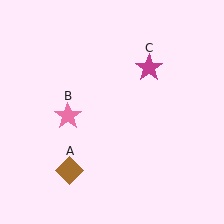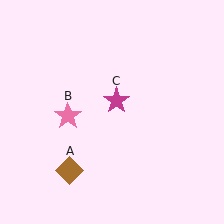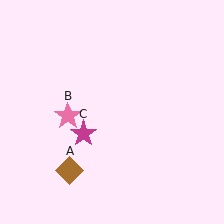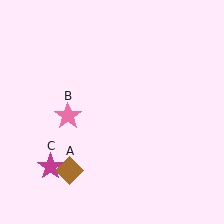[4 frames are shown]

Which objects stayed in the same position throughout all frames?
Brown diamond (object A) and pink star (object B) remained stationary.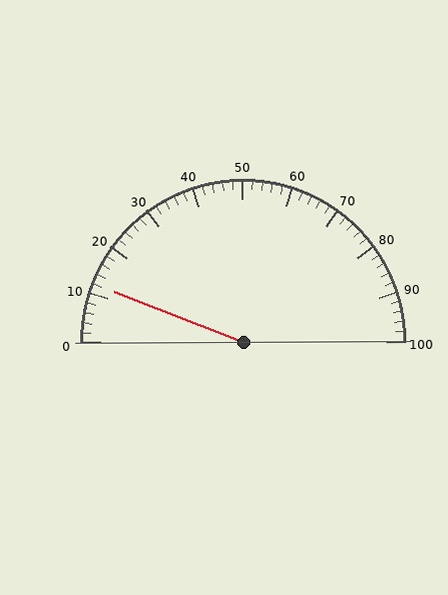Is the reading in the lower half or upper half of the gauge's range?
The reading is in the lower half of the range (0 to 100).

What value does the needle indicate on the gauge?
The needle indicates approximately 12.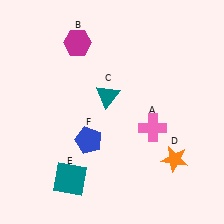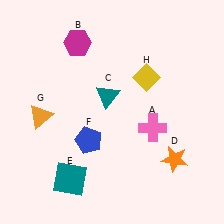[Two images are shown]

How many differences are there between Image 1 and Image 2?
There are 2 differences between the two images.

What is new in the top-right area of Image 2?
A yellow diamond (H) was added in the top-right area of Image 2.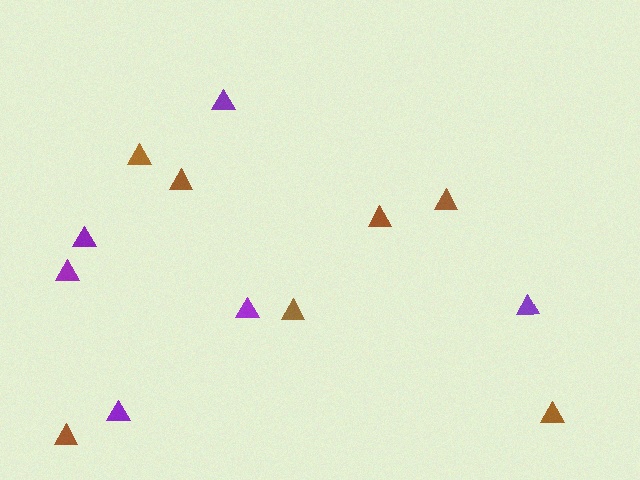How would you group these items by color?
There are 2 groups: one group of purple triangles (6) and one group of brown triangles (7).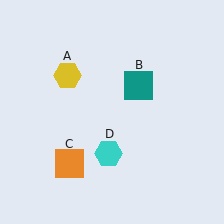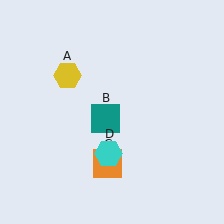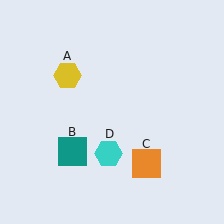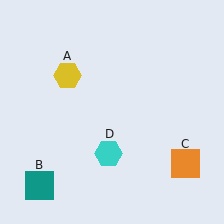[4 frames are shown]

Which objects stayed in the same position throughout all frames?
Yellow hexagon (object A) and cyan hexagon (object D) remained stationary.